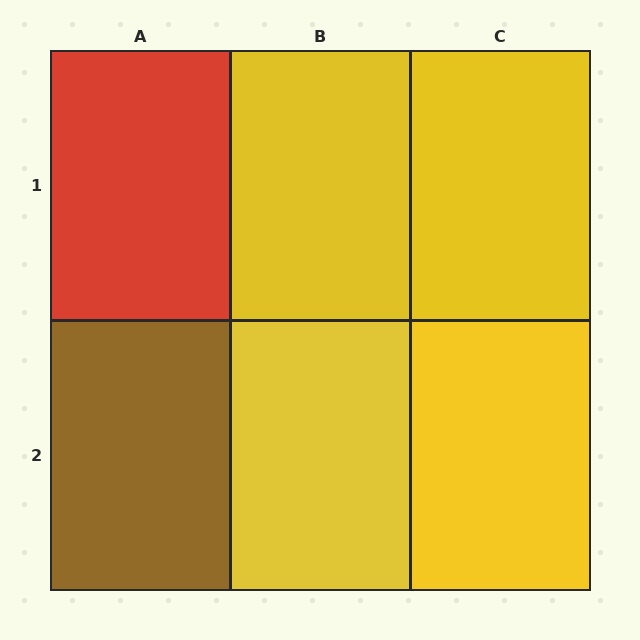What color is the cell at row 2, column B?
Yellow.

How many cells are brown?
1 cell is brown.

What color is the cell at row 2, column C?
Yellow.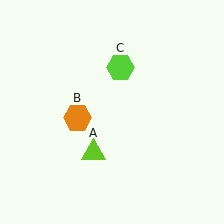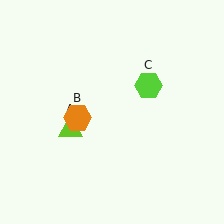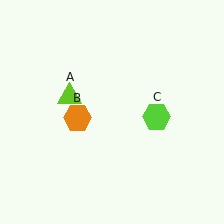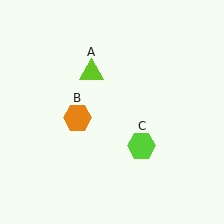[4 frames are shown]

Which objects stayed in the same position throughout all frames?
Orange hexagon (object B) remained stationary.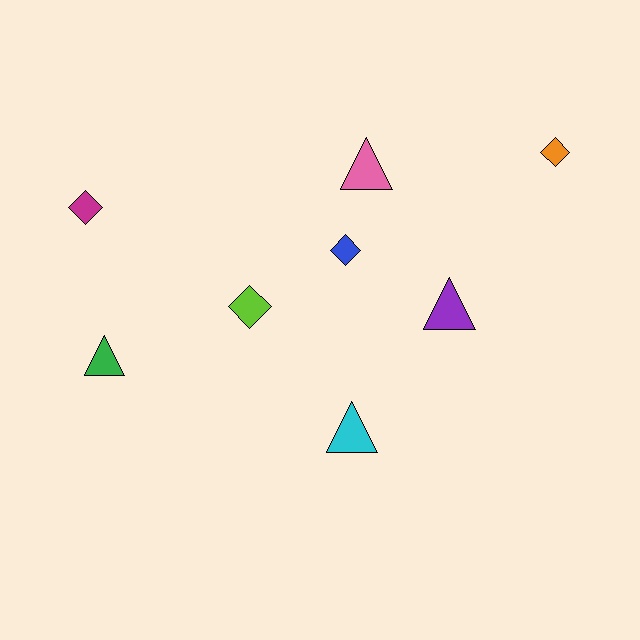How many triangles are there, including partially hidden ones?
There are 4 triangles.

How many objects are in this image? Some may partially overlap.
There are 8 objects.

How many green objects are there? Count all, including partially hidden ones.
There is 1 green object.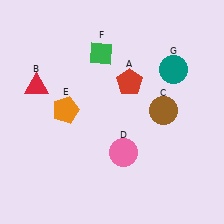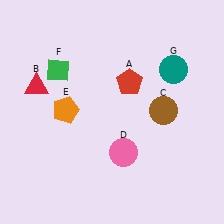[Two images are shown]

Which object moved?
The green diamond (F) moved left.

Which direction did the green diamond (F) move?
The green diamond (F) moved left.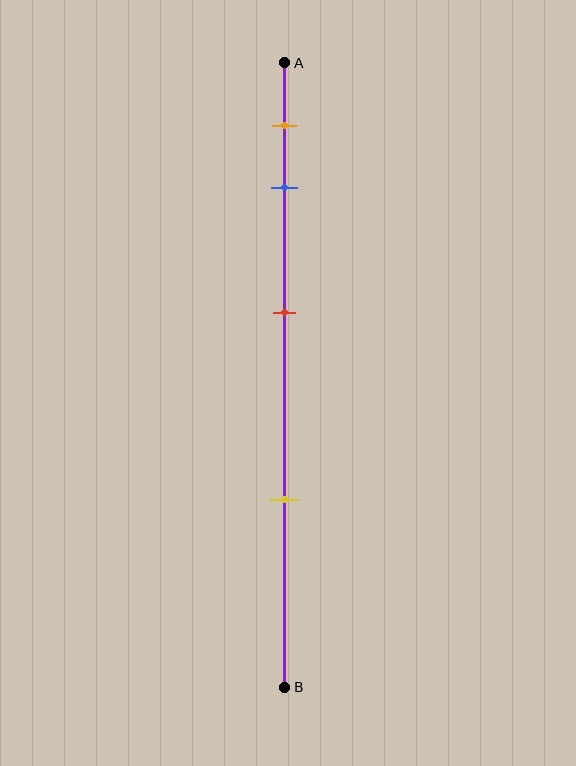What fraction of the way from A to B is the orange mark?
The orange mark is approximately 10% (0.1) of the way from A to B.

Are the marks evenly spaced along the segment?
No, the marks are not evenly spaced.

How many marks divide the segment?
There are 4 marks dividing the segment.